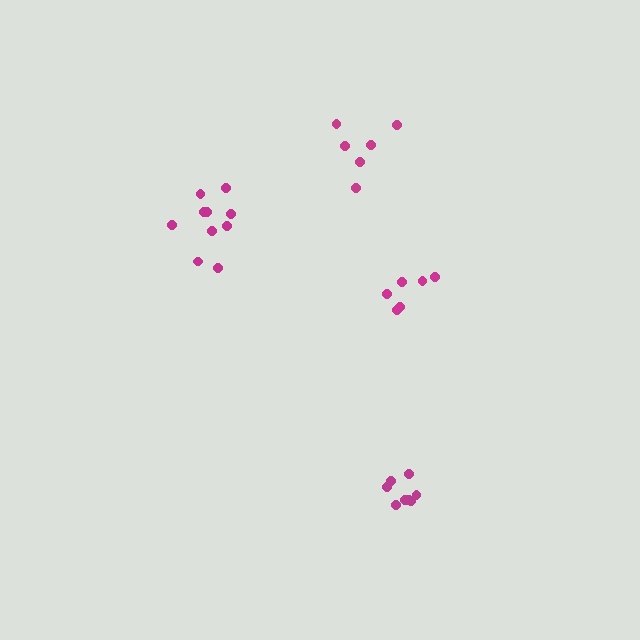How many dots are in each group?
Group 1: 10 dots, Group 2: 6 dots, Group 3: 6 dots, Group 4: 8 dots (30 total).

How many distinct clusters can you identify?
There are 4 distinct clusters.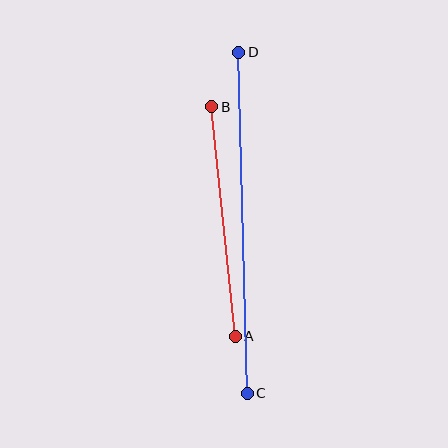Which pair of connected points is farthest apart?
Points C and D are farthest apart.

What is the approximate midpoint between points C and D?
The midpoint is at approximately (243, 223) pixels.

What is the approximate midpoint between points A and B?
The midpoint is at approximately (224, 221) pixels.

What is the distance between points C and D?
The distance is approximately 341 pixels.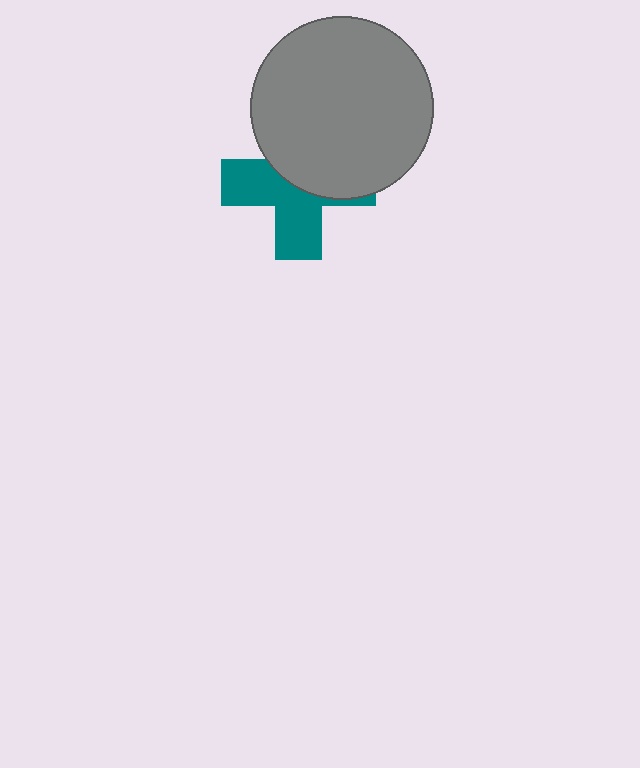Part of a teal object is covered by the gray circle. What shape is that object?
It is a cross.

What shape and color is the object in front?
The object in front is a gray circle.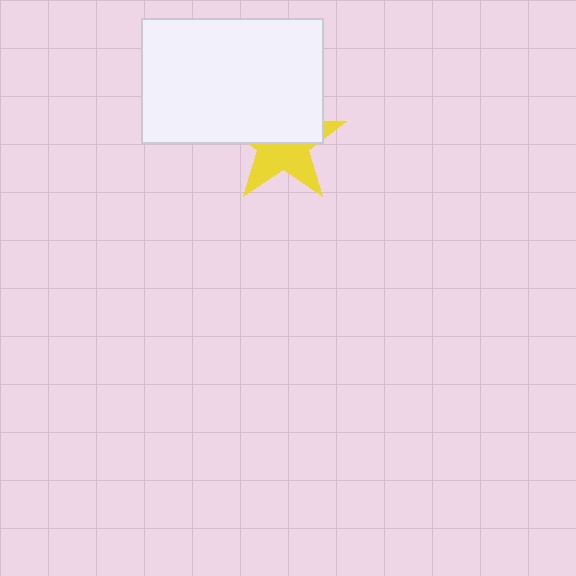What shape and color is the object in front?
The object in front is a white rectangle.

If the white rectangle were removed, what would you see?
You would see the complete yellow star.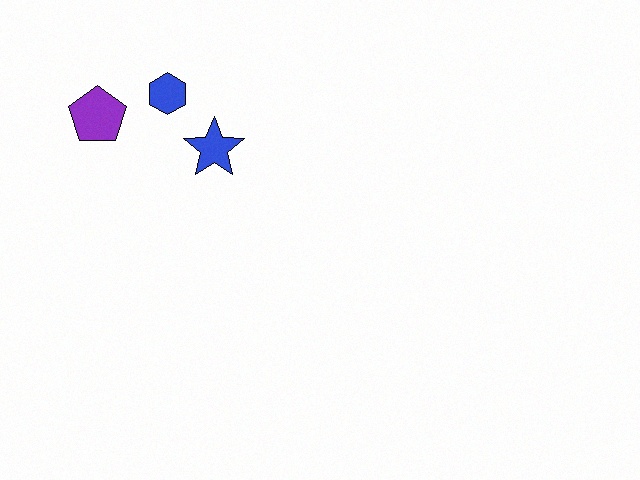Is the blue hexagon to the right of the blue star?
No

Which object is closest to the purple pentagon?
The blue hexagon is closest to the purple pentagon.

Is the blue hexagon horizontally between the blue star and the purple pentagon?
Yes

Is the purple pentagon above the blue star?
Yes